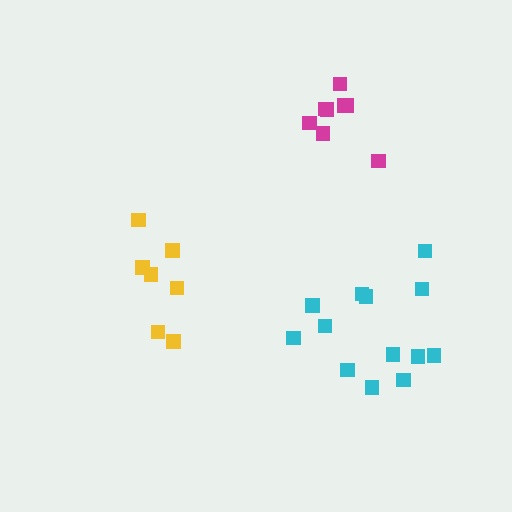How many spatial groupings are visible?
There are 3 spatial groupings.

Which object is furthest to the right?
The cyan cluster is rightmost.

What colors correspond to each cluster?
The clusters are colored: cyan, yellow, magenta.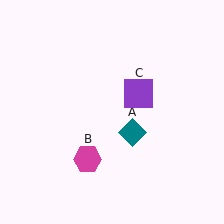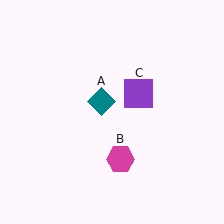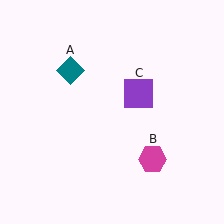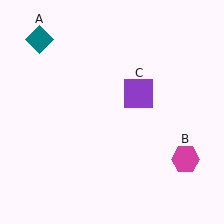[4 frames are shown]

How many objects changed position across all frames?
2 objects changed position: teal diamond (object A), magenta hexagon (object B).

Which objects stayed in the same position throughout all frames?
Purple square (object C) remained stationary.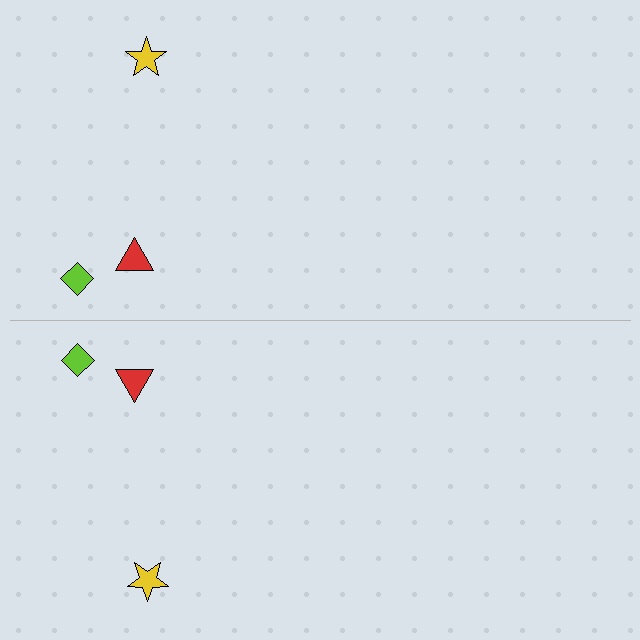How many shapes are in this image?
There are 6 shapes in this image.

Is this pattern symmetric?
Yes, this pattern has bilateral (reflection) symmetry.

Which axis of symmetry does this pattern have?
The pattern has a horizontal axis of symmetry running through the center of the image.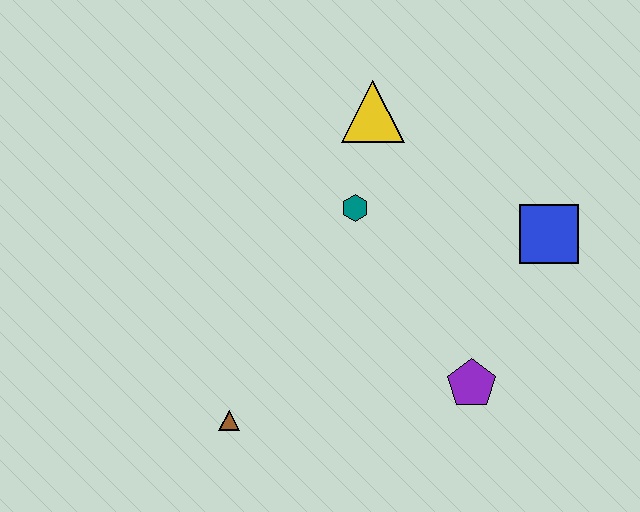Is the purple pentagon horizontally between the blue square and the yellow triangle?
Yes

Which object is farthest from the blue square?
The brown triangle is farthest from the blue square.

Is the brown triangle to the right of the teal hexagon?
No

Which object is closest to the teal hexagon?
The yellow triangle is closest to the teal hexagon.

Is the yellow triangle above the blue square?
Yes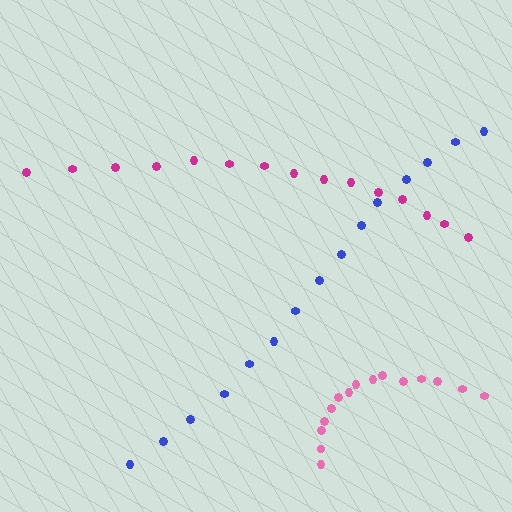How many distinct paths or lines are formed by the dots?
There are 3 distinct paths.